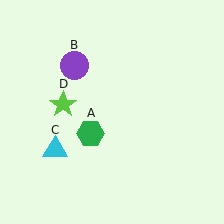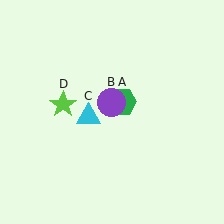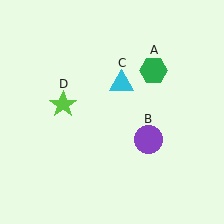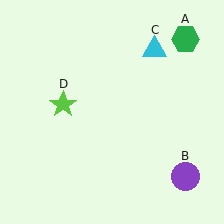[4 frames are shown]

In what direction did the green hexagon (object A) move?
The green hexagon (object A) moved up and to the right.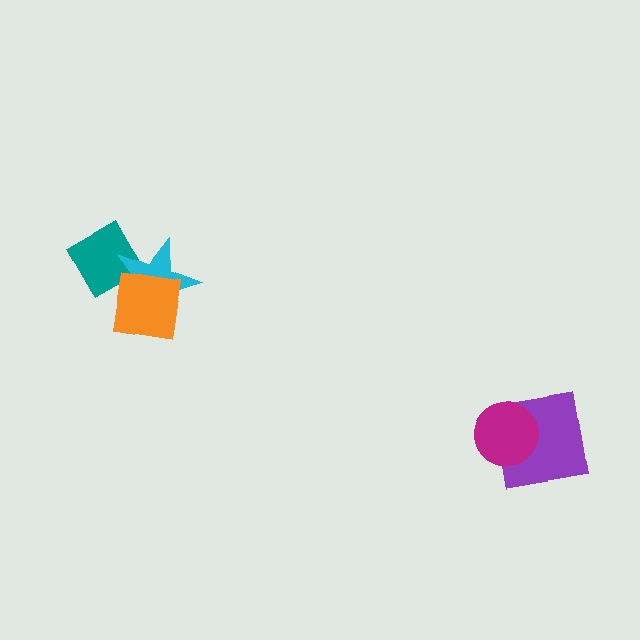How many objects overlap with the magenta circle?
1 object overlaps with the magenta circle.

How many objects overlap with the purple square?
1 object overlaps with the purple square.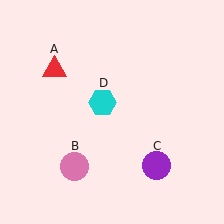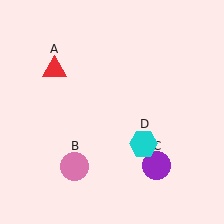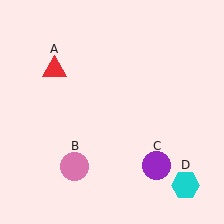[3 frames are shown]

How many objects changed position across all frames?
1 object changed position: cyan hexagon (object D).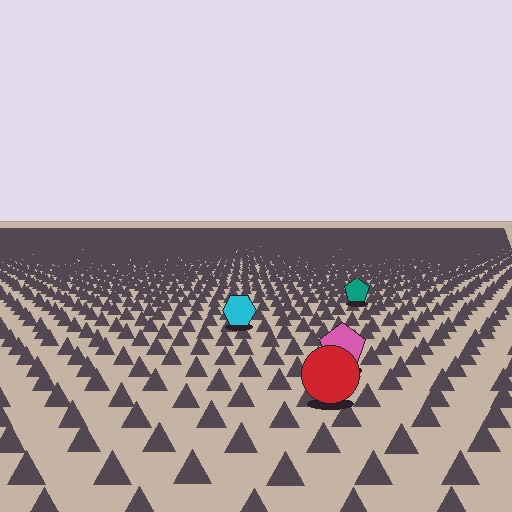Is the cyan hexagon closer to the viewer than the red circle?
No. The red circle is closer — you can tell from the texture gradient: the ground texture is coarser near it.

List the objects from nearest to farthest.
From nearest to farthest: the red circle, the pink pentagon, the cyan hexagon, the teal pentagon.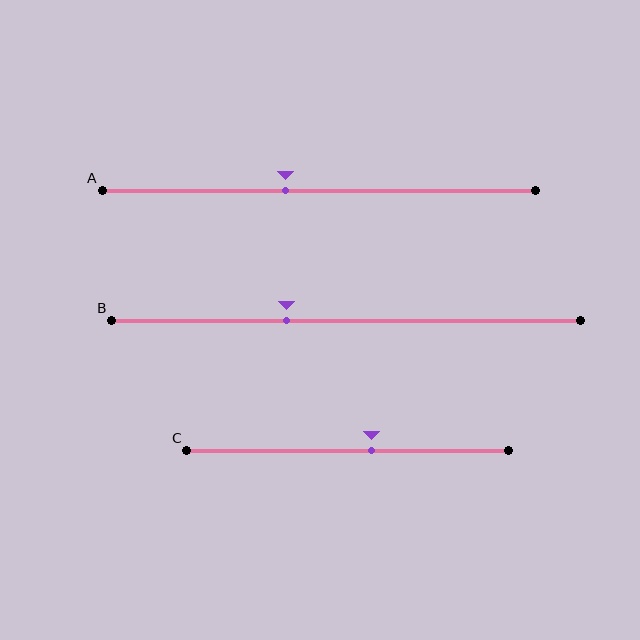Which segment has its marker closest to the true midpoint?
Segment C has its marker closest to the true midpoint.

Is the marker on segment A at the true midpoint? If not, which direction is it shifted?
No, the marker on segment A is shifted to the left by about 8% of the segment length.